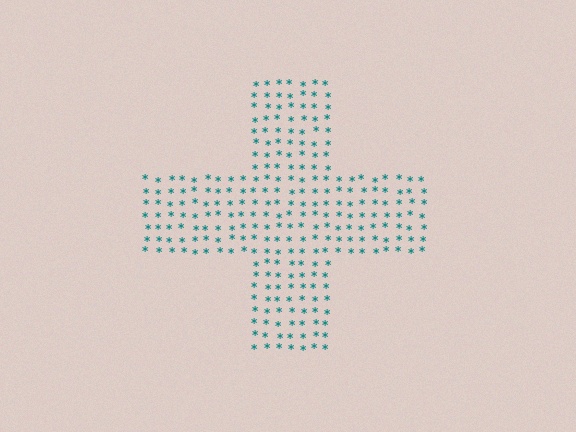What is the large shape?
The large shape is a cross.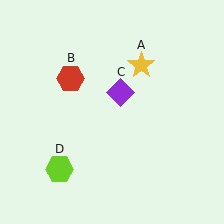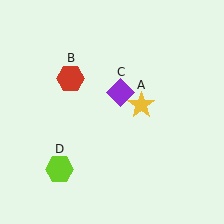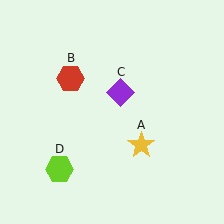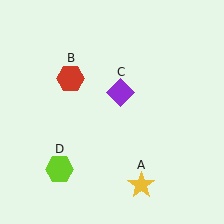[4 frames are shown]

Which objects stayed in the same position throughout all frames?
Red hexagon (object B) and purple diamond (object C) and lime hexagon (object D) remained stationary.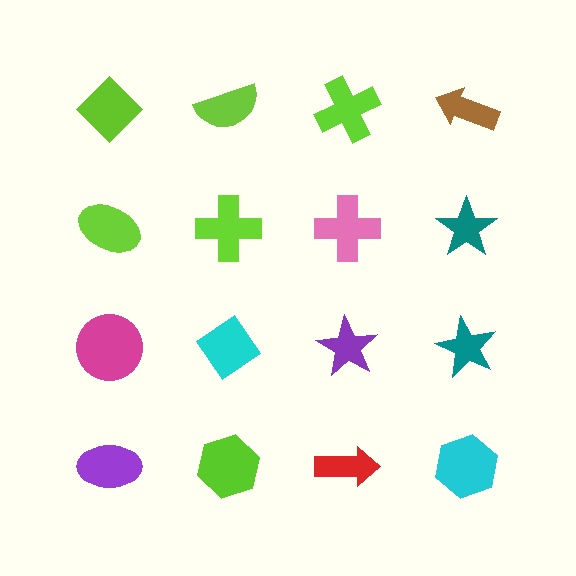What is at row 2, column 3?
A pink cross.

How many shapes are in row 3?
4 shapes.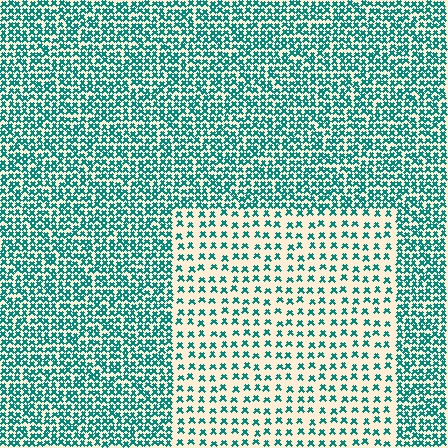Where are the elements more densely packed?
The elements are more densely packed outside the rectangle boundary.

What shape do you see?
I see a rectangle.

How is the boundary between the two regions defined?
The boundary is defined by a change in element density (approximately 2.3x ratio). All elements are the same color, size, and shape.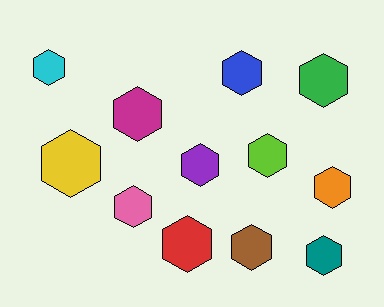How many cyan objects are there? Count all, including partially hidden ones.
There is 1 cyan object.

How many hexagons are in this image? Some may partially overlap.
There are 12 hexagons.